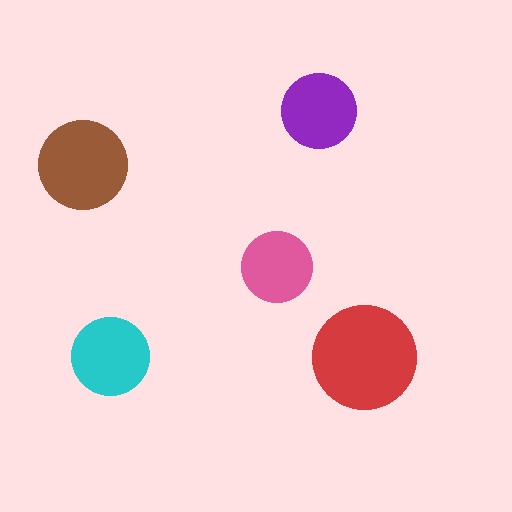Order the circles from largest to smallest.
the red one, the brown one, the cyan one, the purple one, the pink one.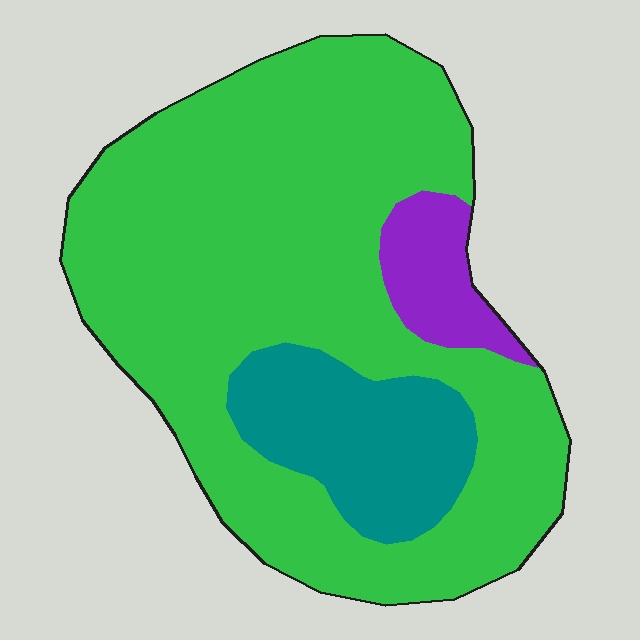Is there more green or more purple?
Green.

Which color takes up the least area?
Purple, at roughly 5%.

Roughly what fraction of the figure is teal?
Teal takes up about one sixth (1/6) of the figure.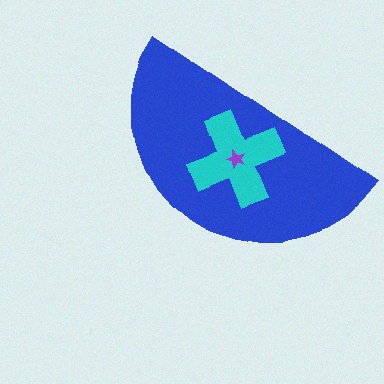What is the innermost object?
The purple star.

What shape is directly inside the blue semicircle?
The cyan cross.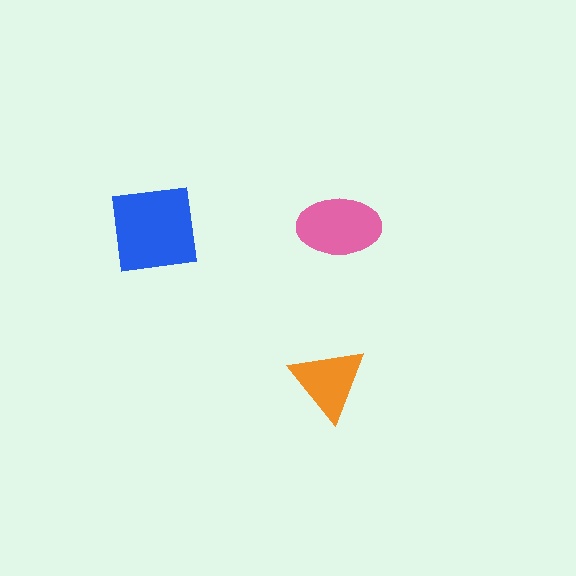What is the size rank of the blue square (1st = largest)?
1st.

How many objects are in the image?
There are 3 objects in the image.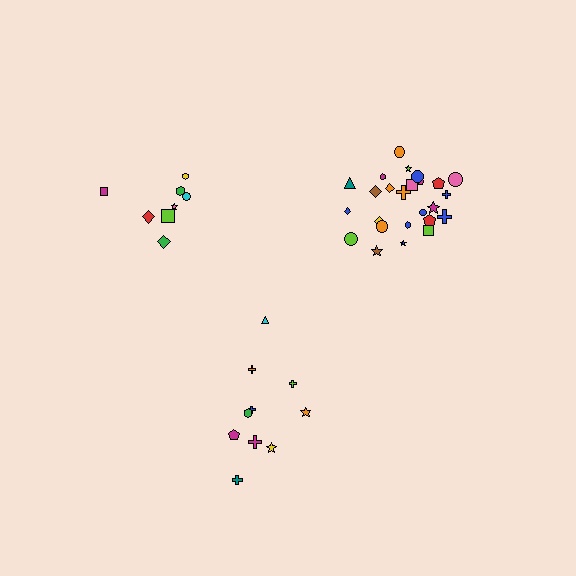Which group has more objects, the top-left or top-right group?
The top-right group.